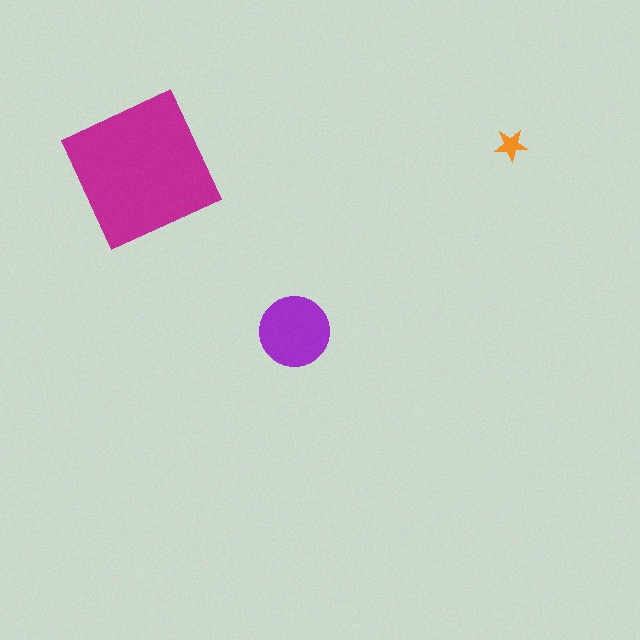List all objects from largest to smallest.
The magenta square, the purple circle, the orange star.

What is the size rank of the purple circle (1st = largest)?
2nd.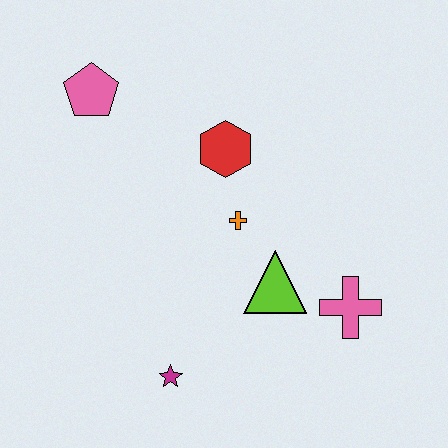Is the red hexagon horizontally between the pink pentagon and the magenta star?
No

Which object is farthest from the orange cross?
The pink pentagon is farthest from the orange cross.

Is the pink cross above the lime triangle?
No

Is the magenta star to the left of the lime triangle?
Yes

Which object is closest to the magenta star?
The lime triangle is closest to the magenta star.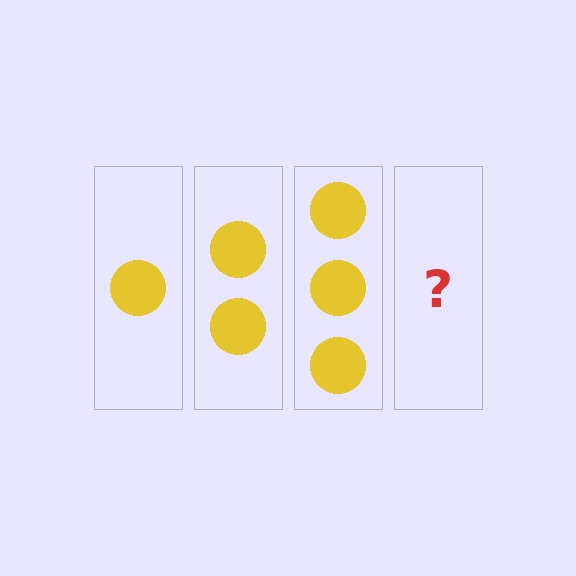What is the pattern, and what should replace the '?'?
The pattern is that each step adds one more circle. The '?' should be 4 circles.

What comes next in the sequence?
The next element should be 4 circles.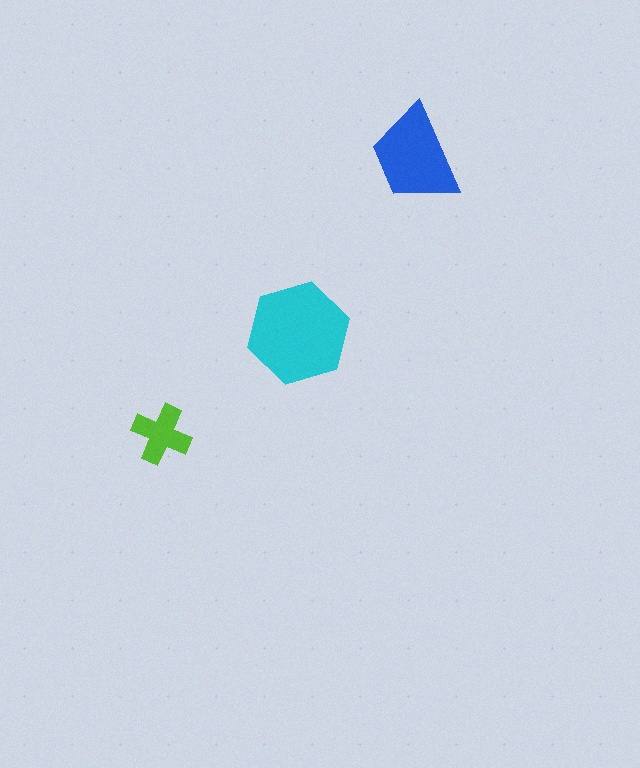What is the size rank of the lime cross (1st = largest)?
3rd.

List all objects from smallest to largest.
The lime cross, the blue trapezoid, the cyan hexagon.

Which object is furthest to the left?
The lime cross is leftmost.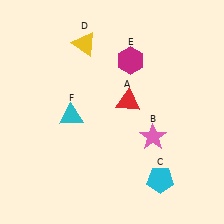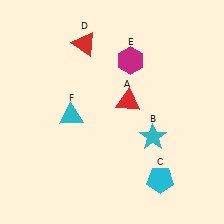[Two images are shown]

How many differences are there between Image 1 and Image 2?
There are 2 differences between the two images.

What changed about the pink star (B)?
In Image 1, B is pink. In Image 2, it changed to cyan.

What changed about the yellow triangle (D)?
In Image 1, D is yellow. In Image 2, it changed to red.